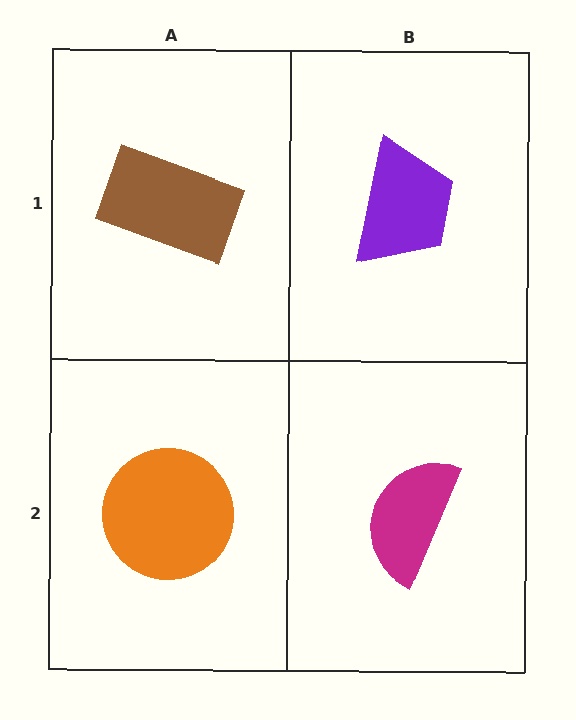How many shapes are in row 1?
2 shapes.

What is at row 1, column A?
A brown rectangle.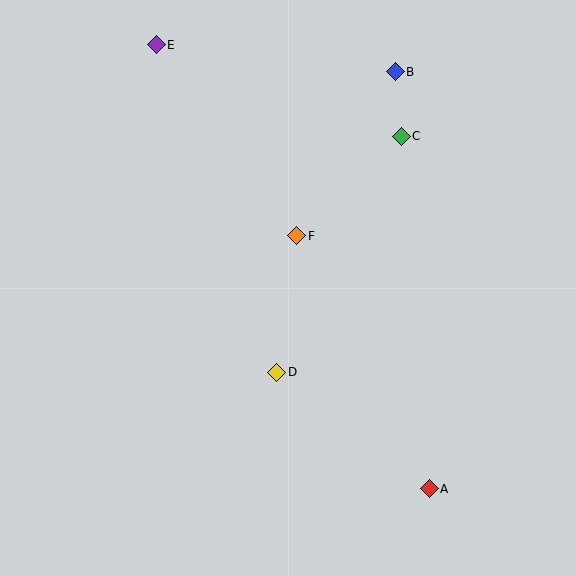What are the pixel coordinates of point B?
Point B is at (395, 72).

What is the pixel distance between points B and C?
The distance between B and C is 65 pixels.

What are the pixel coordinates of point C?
Point C is at (401, 136).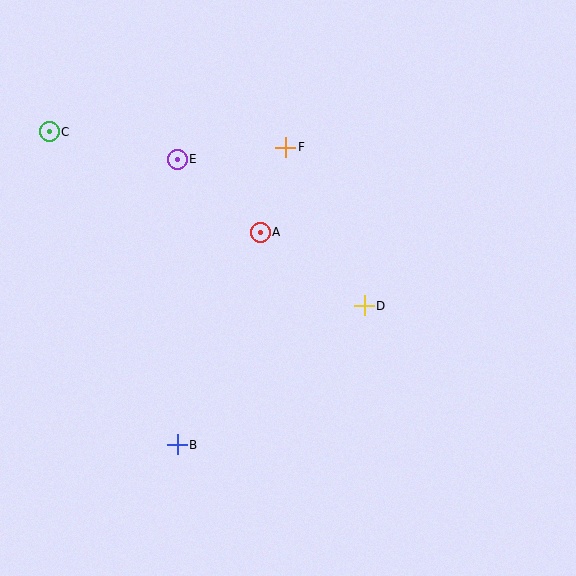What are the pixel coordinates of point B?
Point B is at (177, 445).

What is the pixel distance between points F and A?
The distance between F and A is 89 pixels.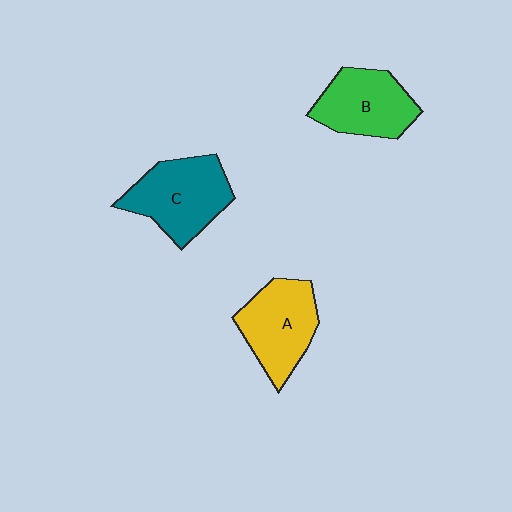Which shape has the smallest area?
Shape B (green).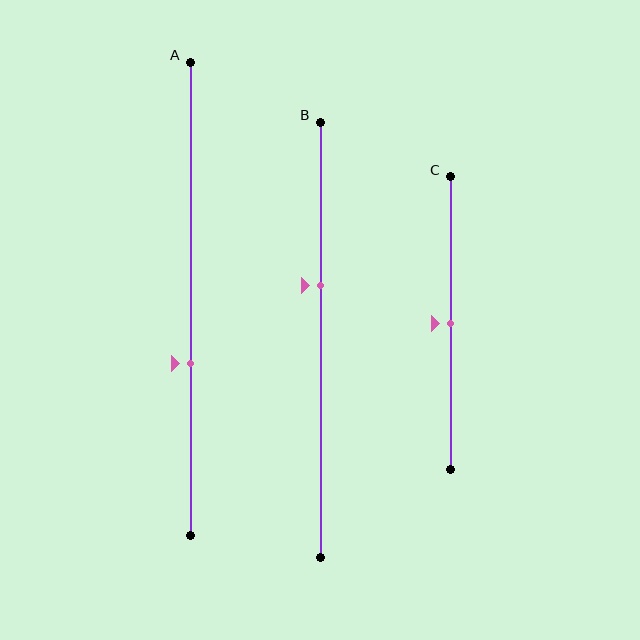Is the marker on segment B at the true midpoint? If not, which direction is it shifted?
No, the marker on segment B is shifted upward by about 12% of the segment length.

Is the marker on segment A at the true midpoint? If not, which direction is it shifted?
No, the marker on segment A is shifted downward by about 14% of the segment length.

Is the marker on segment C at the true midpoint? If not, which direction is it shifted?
Yes, the marker on segment C is at the true midpoint.